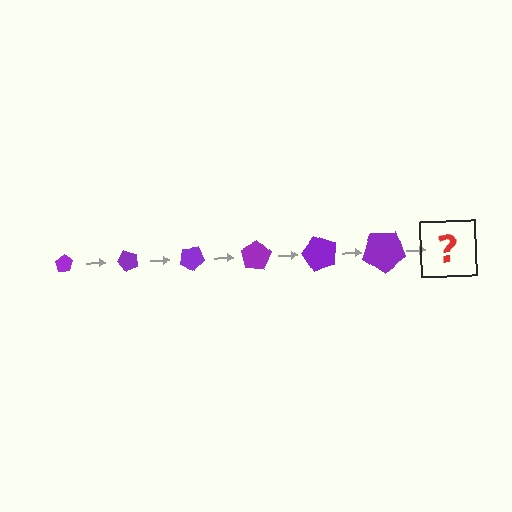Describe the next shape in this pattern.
It should be a pentagon, larger than the previous one and rotated 300 degrees from the start.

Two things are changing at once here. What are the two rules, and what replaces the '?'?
The two rules are that the pentagon grows larger each step and it rotates 50 degrees each step. The '?' should be a pentagon, larger than the previous one and rotated 300 degrees from the start.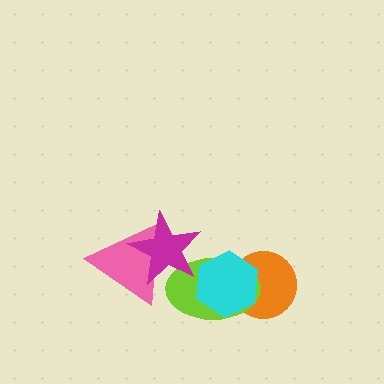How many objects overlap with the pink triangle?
1 object overlaps with the pink triangle.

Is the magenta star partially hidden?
No, no other shape covers it.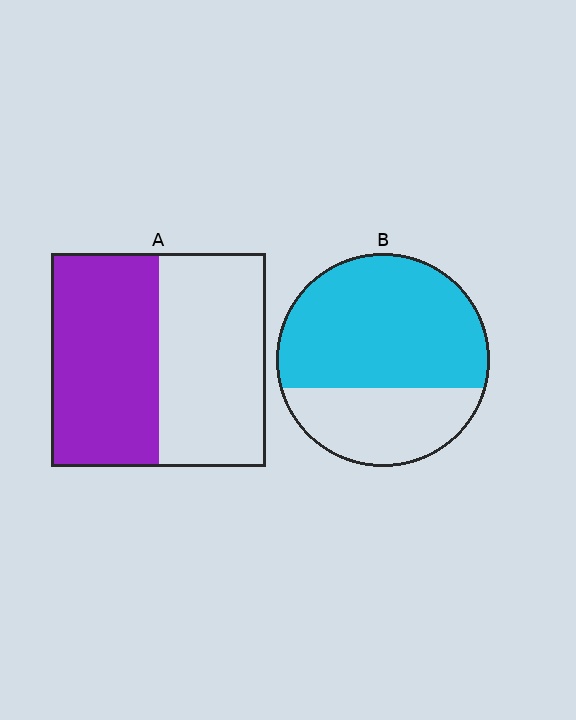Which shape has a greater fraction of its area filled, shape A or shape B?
Shape B.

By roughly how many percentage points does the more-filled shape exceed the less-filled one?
By roughly 15 percentage points (B over A).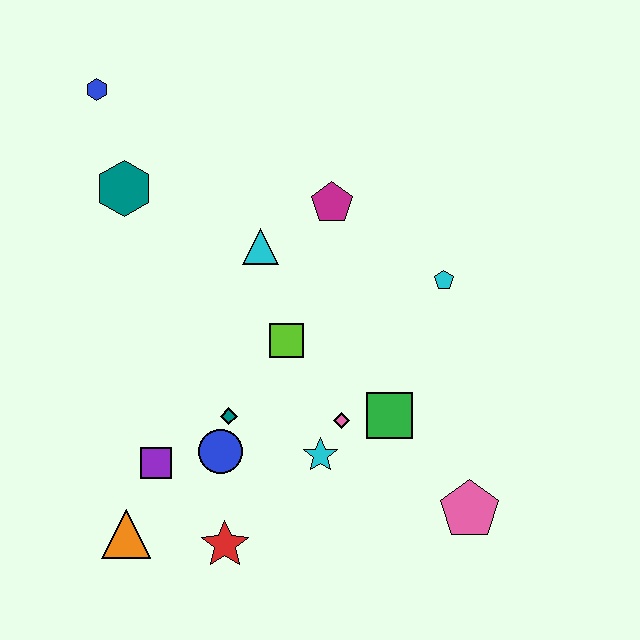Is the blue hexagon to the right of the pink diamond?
No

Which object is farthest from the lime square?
The blue hexagon is farthest from the lime square.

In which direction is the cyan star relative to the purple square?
The cyan star is to the right of the purple square.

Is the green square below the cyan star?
No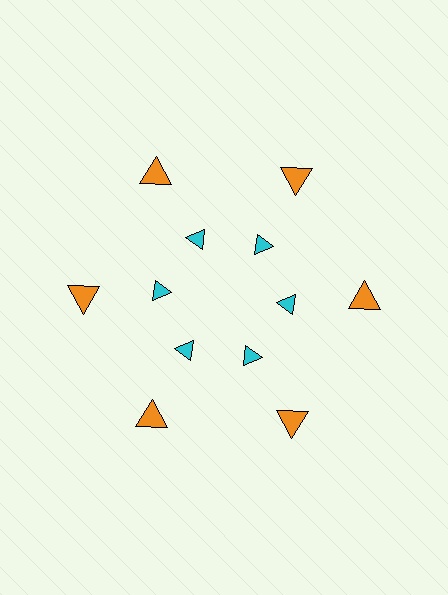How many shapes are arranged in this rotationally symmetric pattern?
There are 12 shapes, arranged in 6 groups of 2.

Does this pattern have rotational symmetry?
Yes, this pattern has 6-fold rotational symmetry. It looks the same after rotating 60 degrees around the center.